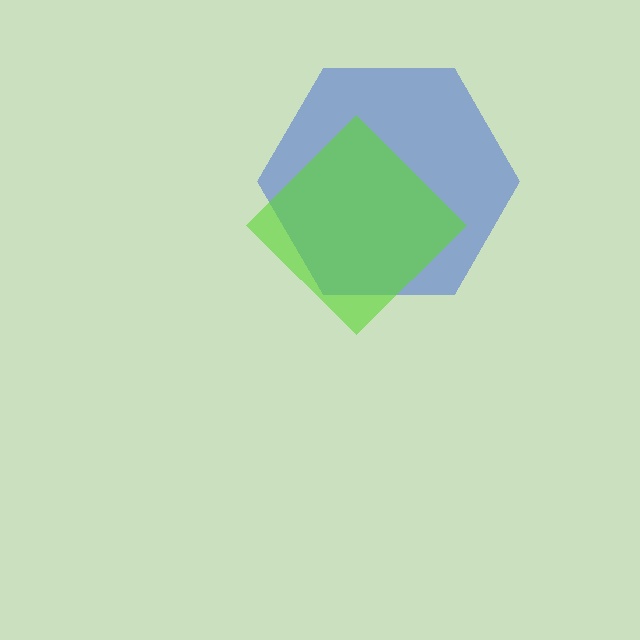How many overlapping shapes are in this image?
There are 2 overlapping shapes in the image.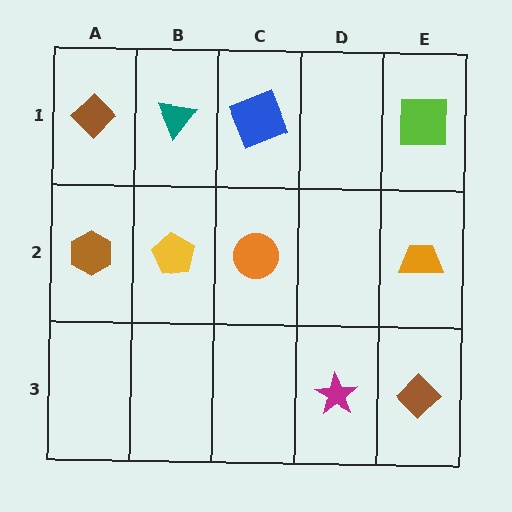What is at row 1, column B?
A teal triangle.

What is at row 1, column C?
A blue square.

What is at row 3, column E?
A brown diamond.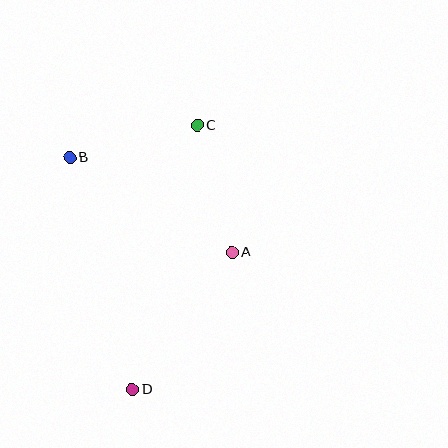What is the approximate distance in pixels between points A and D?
The distance between A and D is approximately 170 pixels.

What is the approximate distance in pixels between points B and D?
The distance between B and D is approximately 240 pixels.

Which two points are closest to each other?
Points B and C are closest to each other.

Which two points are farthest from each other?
Points C and D are farthest from each other.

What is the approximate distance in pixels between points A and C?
The distance between A and C is approximately 131 pixels.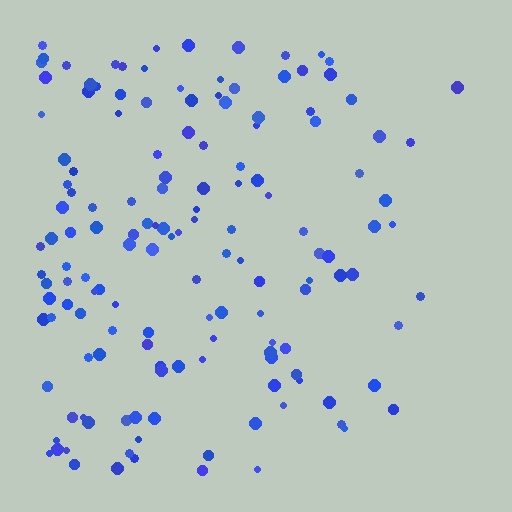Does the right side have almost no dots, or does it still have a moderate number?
Still a moderate number, just noticeably fewer than the left.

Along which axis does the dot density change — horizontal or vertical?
Horizontal.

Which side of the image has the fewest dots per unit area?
The right.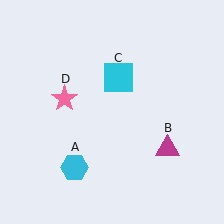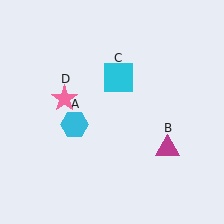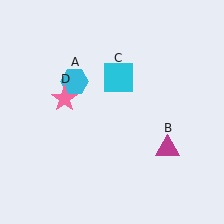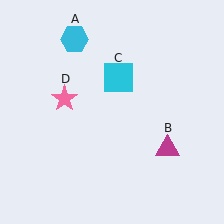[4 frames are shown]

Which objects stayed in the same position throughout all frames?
Magenta triangle (object B) and cyan square (object C) and pink star (object D) remained stationary.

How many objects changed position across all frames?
1 object changed position: cyan hexagon (object A).